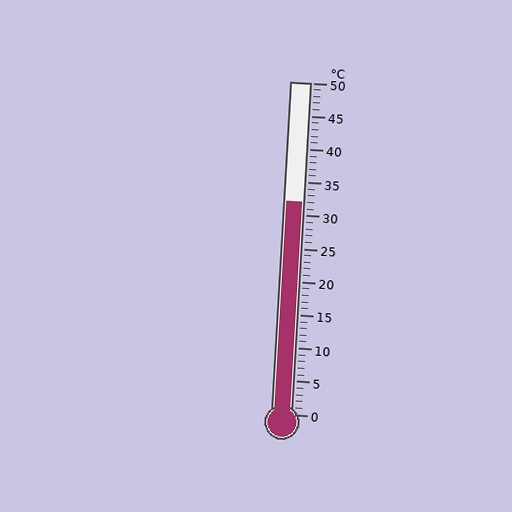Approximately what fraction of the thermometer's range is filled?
The thermometer is filled to approximately 65% of its range.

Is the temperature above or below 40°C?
The temperature is below 40°C.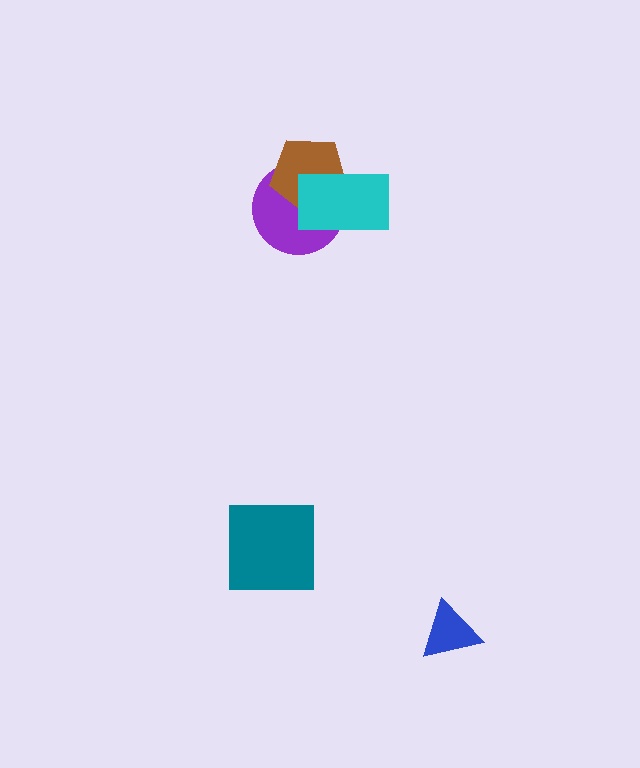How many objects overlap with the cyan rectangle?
2 objects overlap with the cyan rectangle.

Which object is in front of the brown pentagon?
The cyan rectangle is in front of the brown pentagon.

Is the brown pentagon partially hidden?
Yes, it is partially covered by another shape.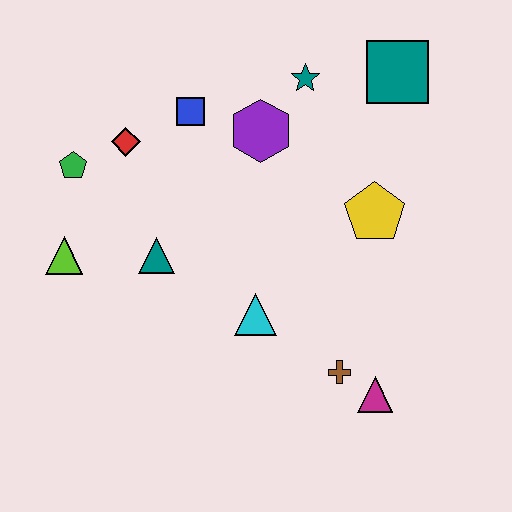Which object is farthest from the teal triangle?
The teal square is farthest from the teal triangle.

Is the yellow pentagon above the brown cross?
Yes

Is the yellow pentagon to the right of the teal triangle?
Yes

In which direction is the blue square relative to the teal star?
The blue square is to the left of the teal star.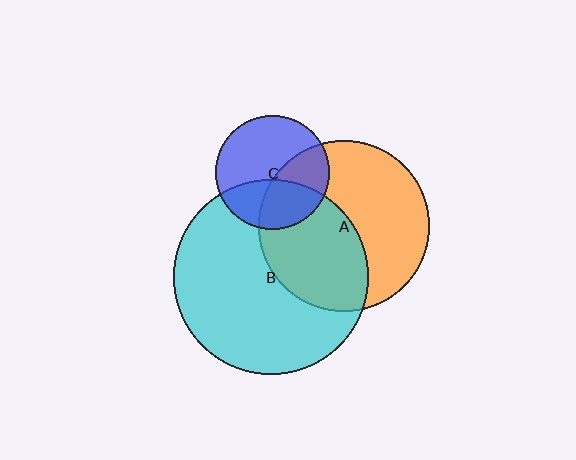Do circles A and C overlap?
Yes.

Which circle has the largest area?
Circle B (cyan).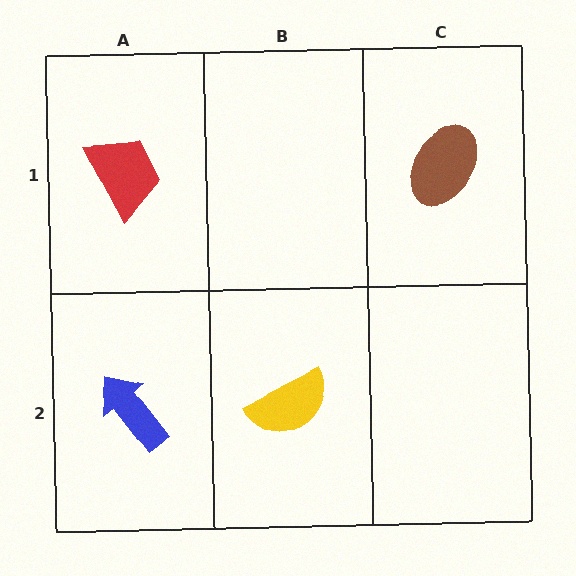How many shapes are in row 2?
2 shapes.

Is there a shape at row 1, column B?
No, that cell is empty.